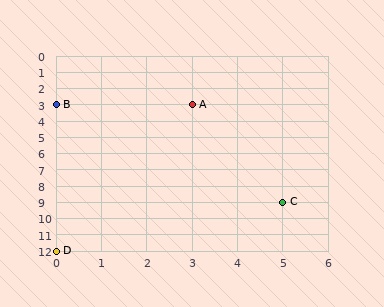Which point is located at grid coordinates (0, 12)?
Point D is at (0, 12).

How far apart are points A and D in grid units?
Points A and D are 3 columns and 9 rows apart (about 9.5 grid units diagonally).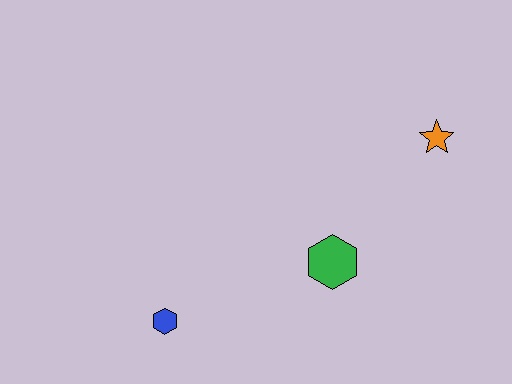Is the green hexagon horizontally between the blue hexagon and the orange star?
Yes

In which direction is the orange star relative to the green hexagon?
The orange star is above the green hexagon.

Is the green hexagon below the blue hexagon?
No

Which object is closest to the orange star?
The green hexagon is closest to the orange star.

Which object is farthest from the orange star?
The blue hexagon is farthest from the orange star.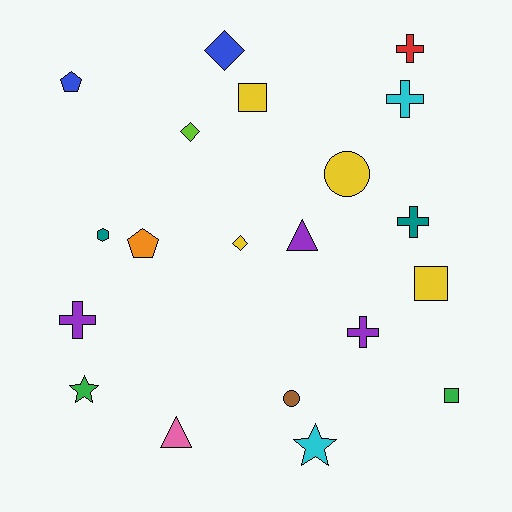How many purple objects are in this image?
There are 3 purple objects.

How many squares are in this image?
There are 3 squares.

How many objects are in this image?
There are 20 objects.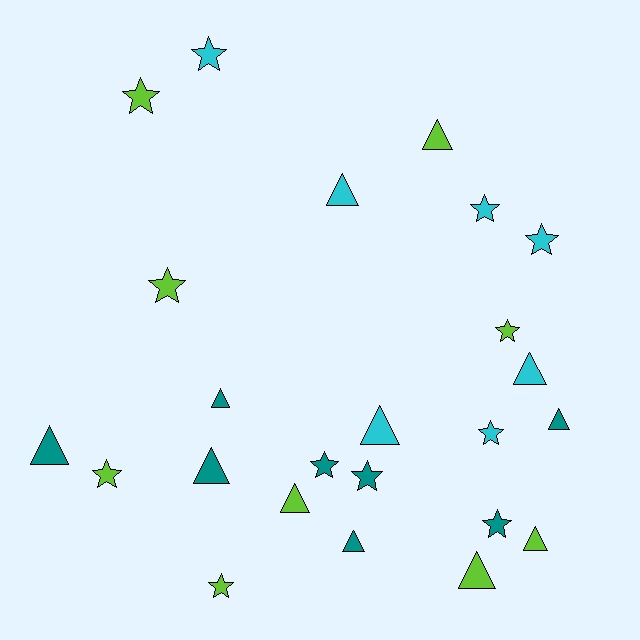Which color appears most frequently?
Lime, with 9 objects.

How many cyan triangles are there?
There are 3 cyan triangles.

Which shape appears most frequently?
Triangle, with 12 objects.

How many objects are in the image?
There are 24 objects.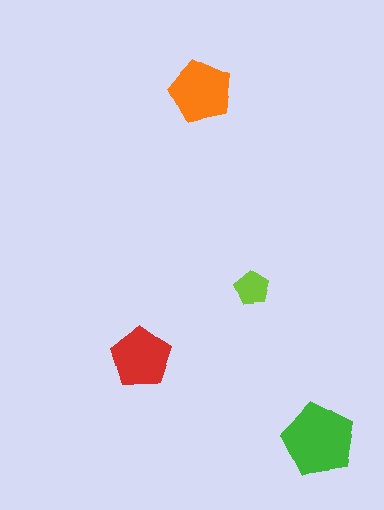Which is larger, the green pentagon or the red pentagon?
The green one.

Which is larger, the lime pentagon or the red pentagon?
The red one.